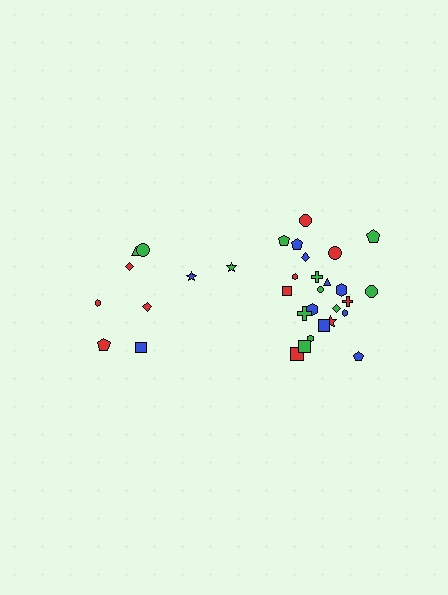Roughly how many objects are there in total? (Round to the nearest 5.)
Roughly 35 objects in total.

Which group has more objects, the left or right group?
The right group.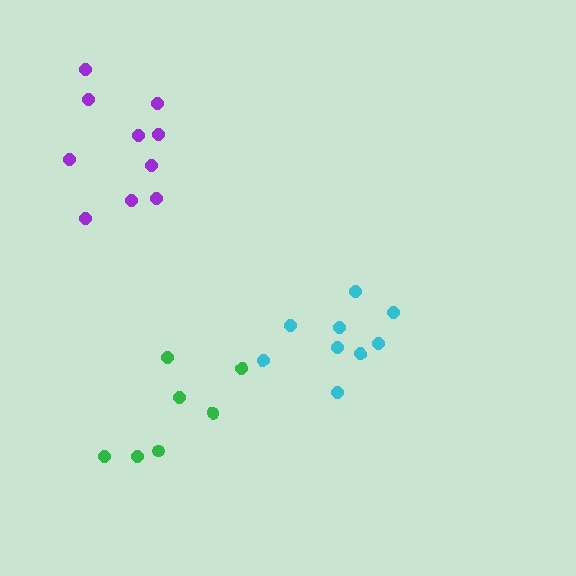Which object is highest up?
The purple cluster is topmost.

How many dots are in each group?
Group 1: 9 dots, Group 2: 10 dots, Group 3: 7 dots (26 total).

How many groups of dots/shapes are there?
There are 3 groups.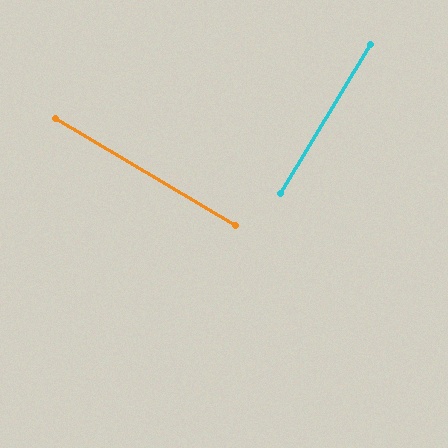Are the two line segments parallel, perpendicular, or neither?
Perpendicular — they meet at approximately 89°.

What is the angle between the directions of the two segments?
Approximately 89 degrees.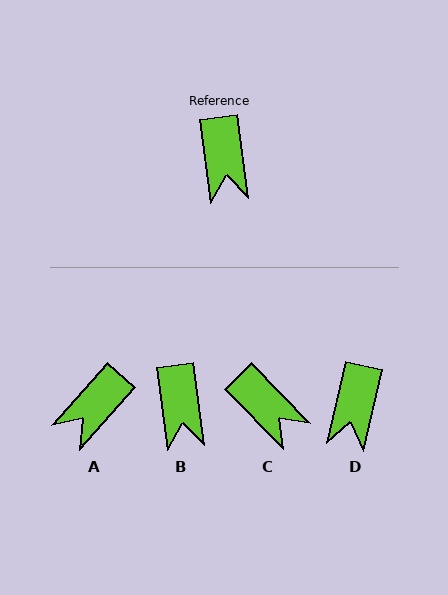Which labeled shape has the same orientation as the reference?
B.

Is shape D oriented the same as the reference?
No, it is off by about 21 degrees.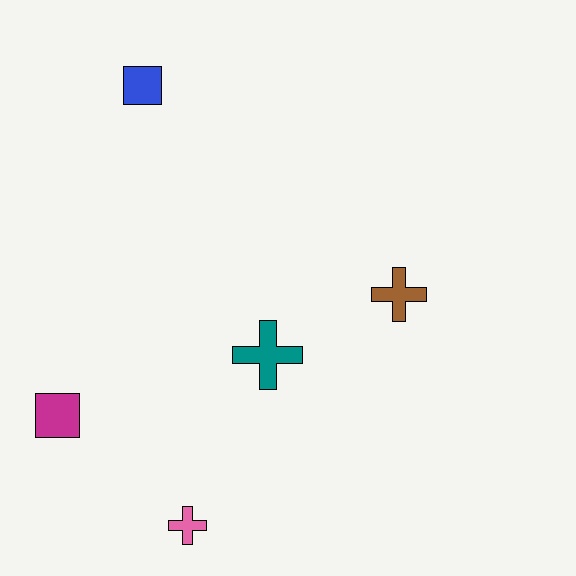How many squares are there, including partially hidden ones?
There are 2 squares.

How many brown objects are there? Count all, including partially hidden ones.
There is 1 brown object.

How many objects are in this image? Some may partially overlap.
There are 5 objects.